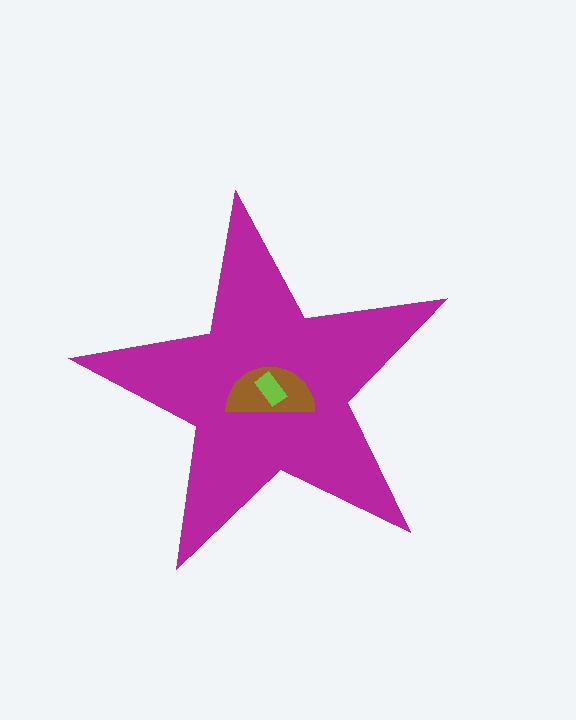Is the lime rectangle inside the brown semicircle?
Yes.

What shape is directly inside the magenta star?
The brown semicircle.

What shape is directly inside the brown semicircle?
The lime rectangle.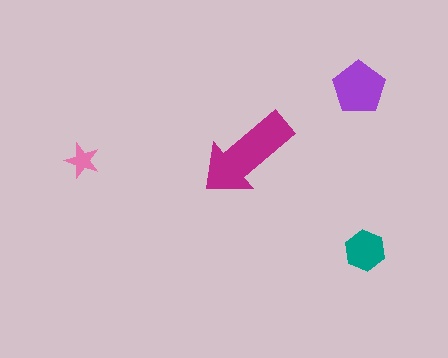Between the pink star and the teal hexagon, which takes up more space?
The teal hexagon.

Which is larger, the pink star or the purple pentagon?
The purple pentagon.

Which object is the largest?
The magenta arrow.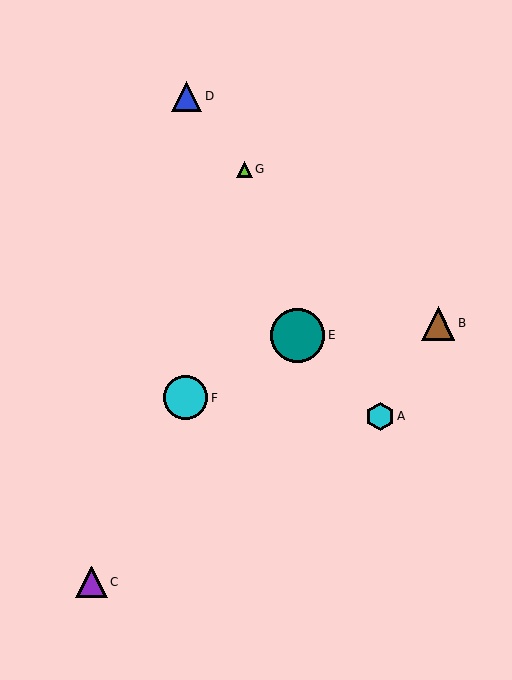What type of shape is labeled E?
Shape E is a teal circle.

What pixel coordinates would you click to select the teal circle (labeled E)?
Click at (298, 335) to select the teal circle E.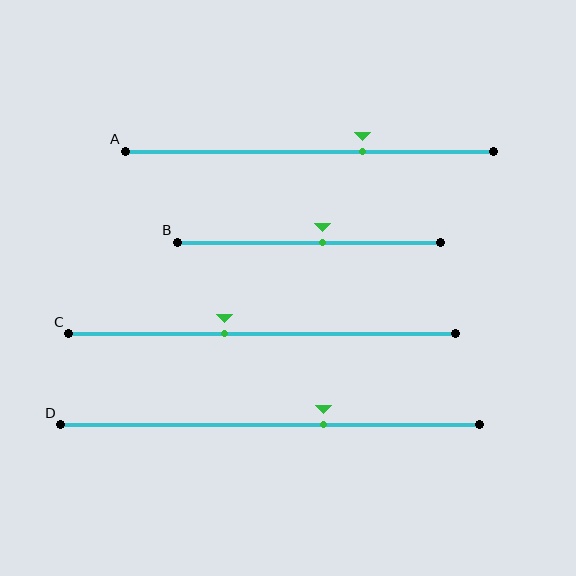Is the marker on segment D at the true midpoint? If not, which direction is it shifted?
No, the marker on segment D is shifted to the right by about 13% of the segment length.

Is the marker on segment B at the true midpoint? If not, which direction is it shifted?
No, the marker on segment B is shifted to the right by about 5% of the segment length.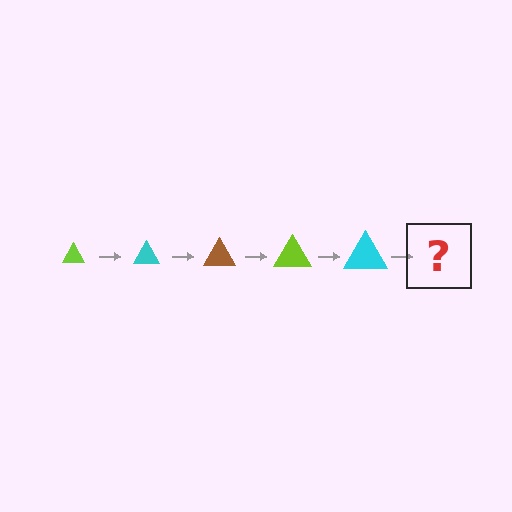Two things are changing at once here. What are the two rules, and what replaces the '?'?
The two rules are that the triangle grows larger each step and the color cycles through lime, cyan, and brown. The '?' should be a brown triangle, larger than the previous one.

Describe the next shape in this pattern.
It should be a brown triangle, larger than the previous one.